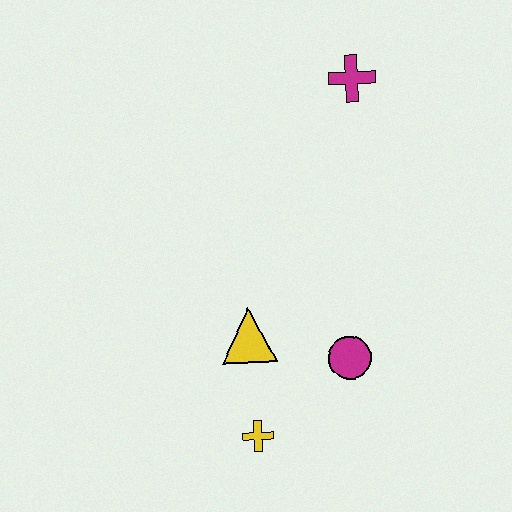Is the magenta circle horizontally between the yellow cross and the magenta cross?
Yes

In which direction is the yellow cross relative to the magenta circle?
The yellow cross is to the left of the magenta circle.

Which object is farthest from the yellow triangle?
The magenta cross is farthest from the yellow triangle.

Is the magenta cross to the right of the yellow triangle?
Yes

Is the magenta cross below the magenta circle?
No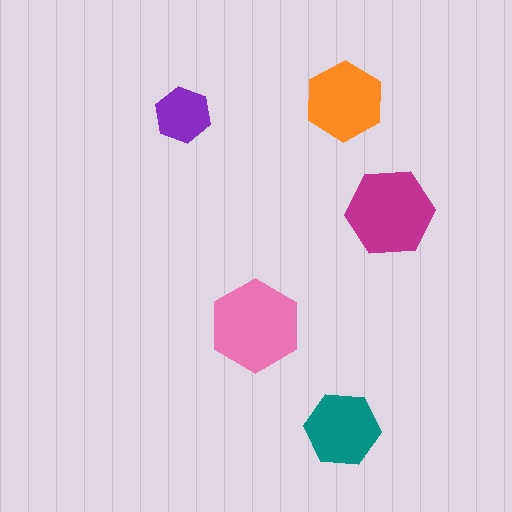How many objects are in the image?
There are 5 objects in the image.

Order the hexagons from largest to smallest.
the pink one, the magenta one, the orange one, the teal one, the purple one.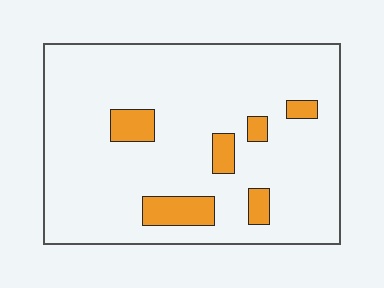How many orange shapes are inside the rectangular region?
6.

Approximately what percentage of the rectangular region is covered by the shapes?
Approximately 10%.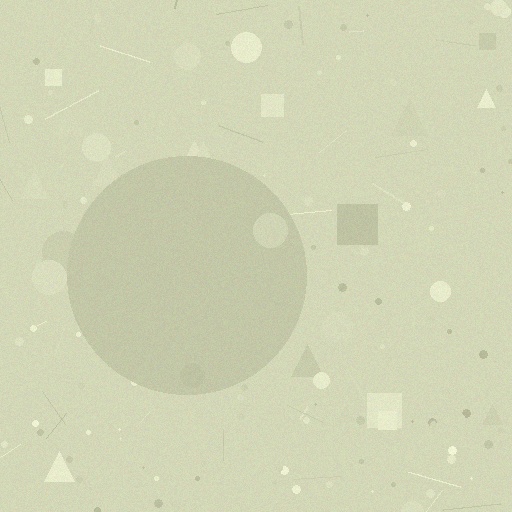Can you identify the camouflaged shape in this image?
The camouflaged shape is a circle.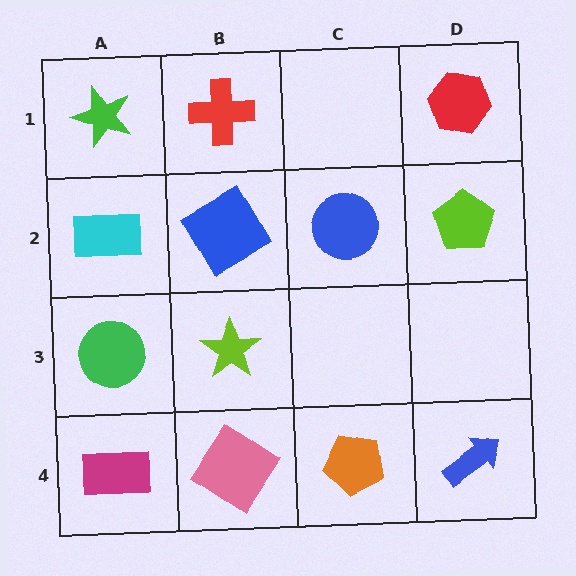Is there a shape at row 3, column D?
No, that cell is empty.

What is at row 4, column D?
A blue arrow.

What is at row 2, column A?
A cyan rectangle.